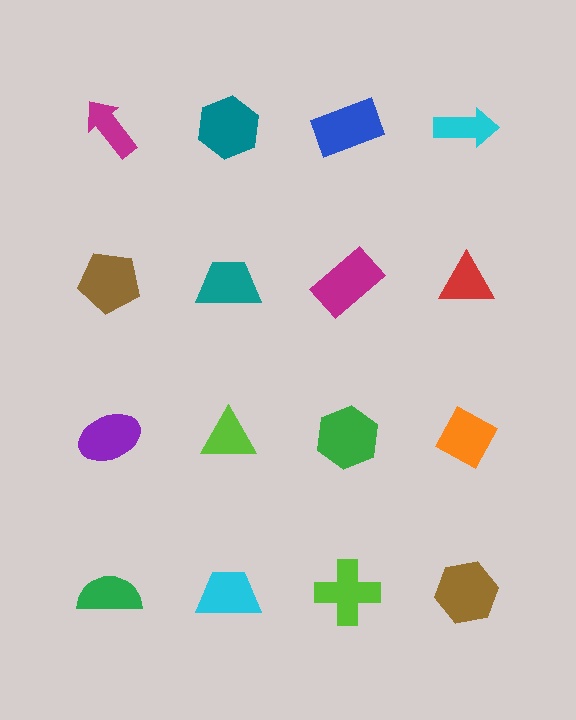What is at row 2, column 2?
A teal trapezoid.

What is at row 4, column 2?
A cyan trapezoid.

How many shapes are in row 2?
4 shapes.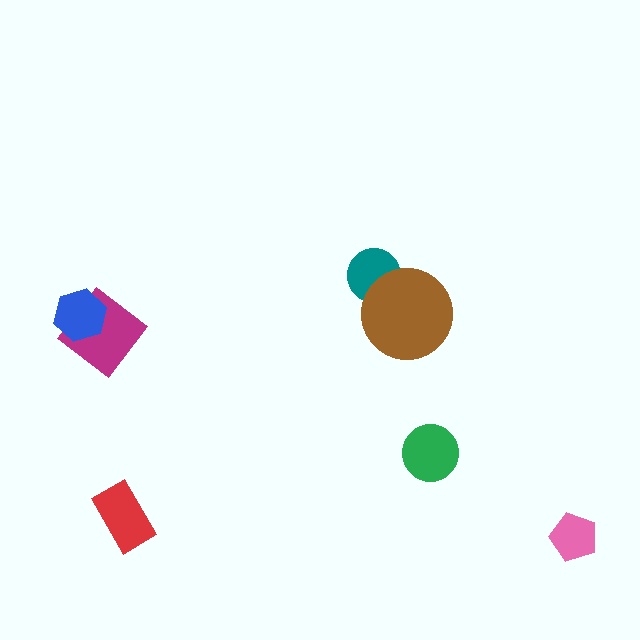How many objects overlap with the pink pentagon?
0 objects overlap with the pink pentagon.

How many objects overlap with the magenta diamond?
1 object overlaps with the magenta diamond.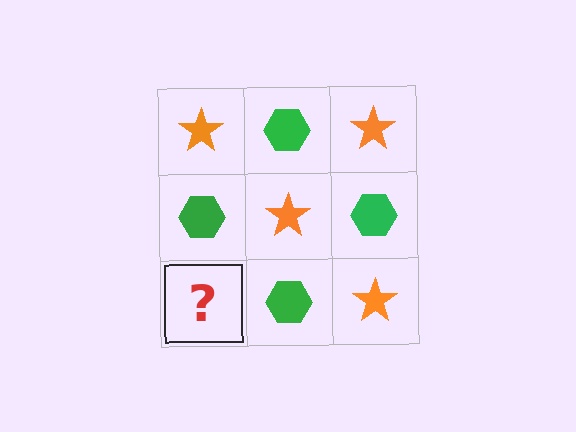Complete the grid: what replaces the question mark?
The question mark should be replaced with an orange star.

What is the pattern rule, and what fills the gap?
The rule is that it alternates orange star and green hexagon in a checkerboard pattern. The gap should be filled with an orange star.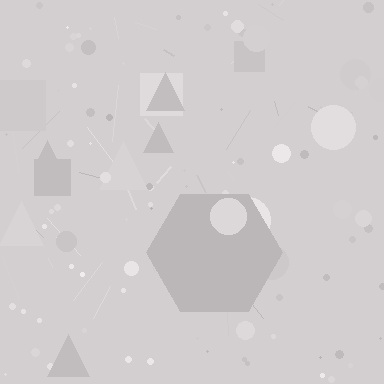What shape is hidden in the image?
A hexagon is hidden in the image.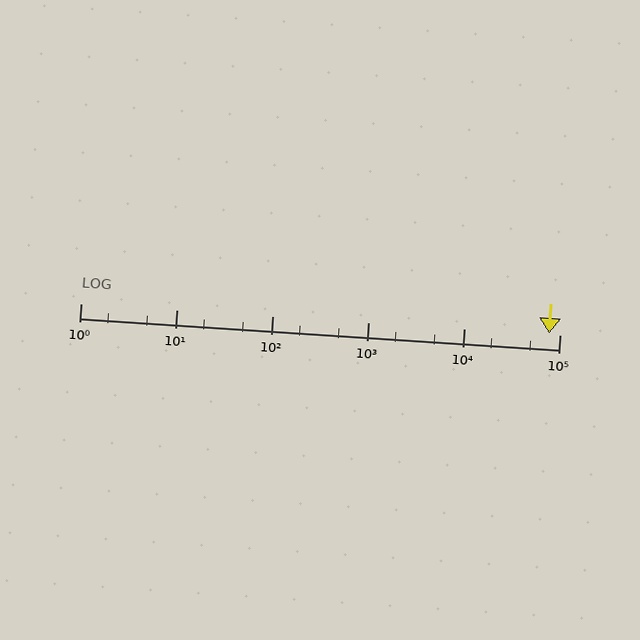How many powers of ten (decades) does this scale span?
The scale spans 5 decades, from 1 to 100000.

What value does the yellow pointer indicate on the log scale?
The pointer indicates approximately 77000.